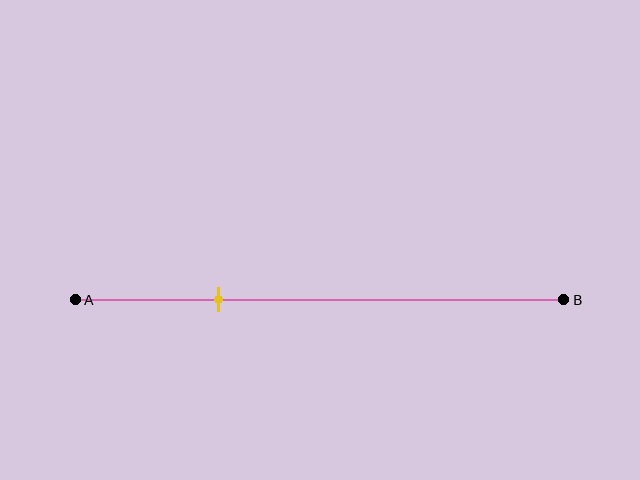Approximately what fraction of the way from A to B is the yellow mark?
The yellow mark is approximately 30% of the way from A to B.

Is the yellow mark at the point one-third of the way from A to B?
No, the mark is at about 30% from A, not at the 33% one-third point.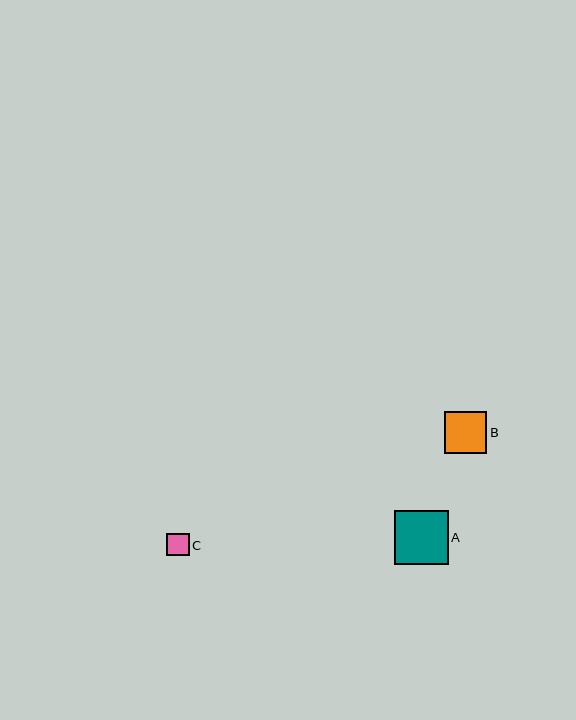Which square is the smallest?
Square C is the smallest with a size of approximately 23 pixels.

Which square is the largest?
Square A is the largest with a size of approximately 53 pixels.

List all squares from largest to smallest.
From largest to smallest: A, B, C.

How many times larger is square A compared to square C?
Square A is approximately 2.3 times the size of square C.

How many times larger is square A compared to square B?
Square A is approximately 1.3 times the size of square B.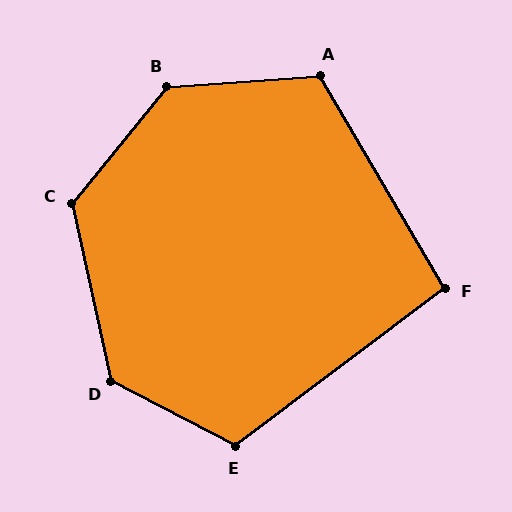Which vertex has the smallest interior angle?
F, at approximately 97 degrees.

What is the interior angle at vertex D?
Approximately 130 degrees (obtuse).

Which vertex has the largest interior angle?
B, at approximately 133 degrees.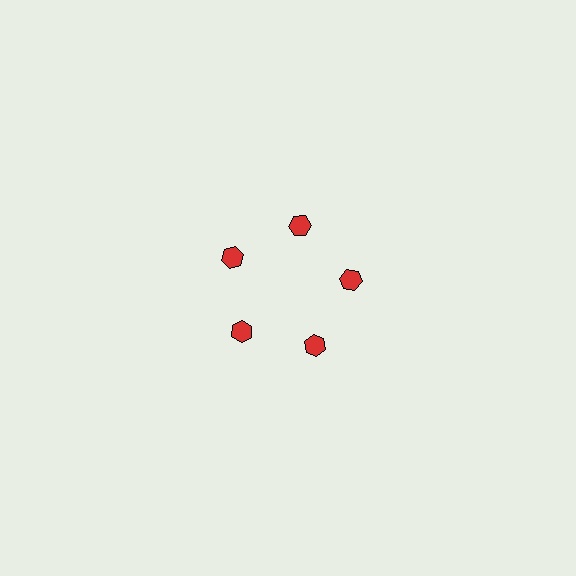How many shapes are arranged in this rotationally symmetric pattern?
There are 5 shapes, arranged in 5 groups of 1.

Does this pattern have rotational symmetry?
Yes, this pattern has 5-fold rotational symmetry. It looks the same after rotating 72 degrees around the center.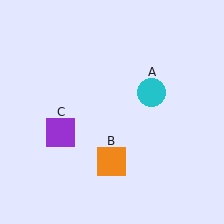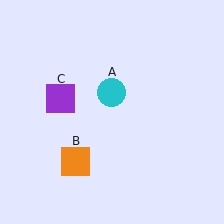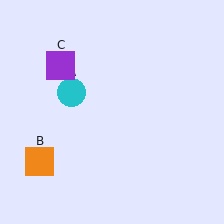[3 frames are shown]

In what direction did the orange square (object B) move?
The orange square (object B) moved left.